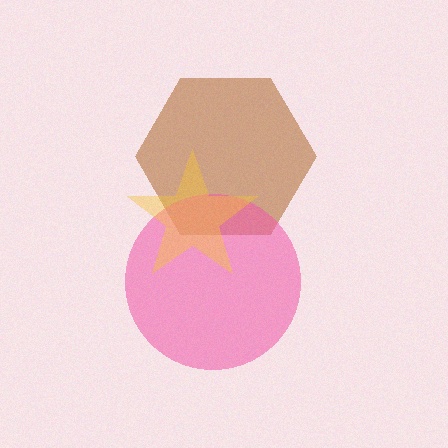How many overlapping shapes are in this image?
There are 3 overlapping shapes in the image.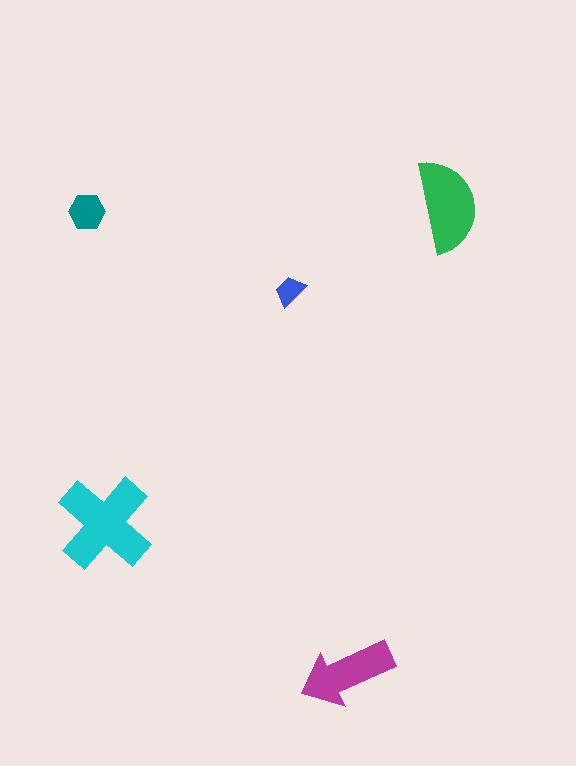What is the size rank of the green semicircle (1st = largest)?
2nd.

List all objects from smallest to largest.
The blue trapezoid, the teal hexagon, the magenta arrow, the green semicircle, the cyan cross.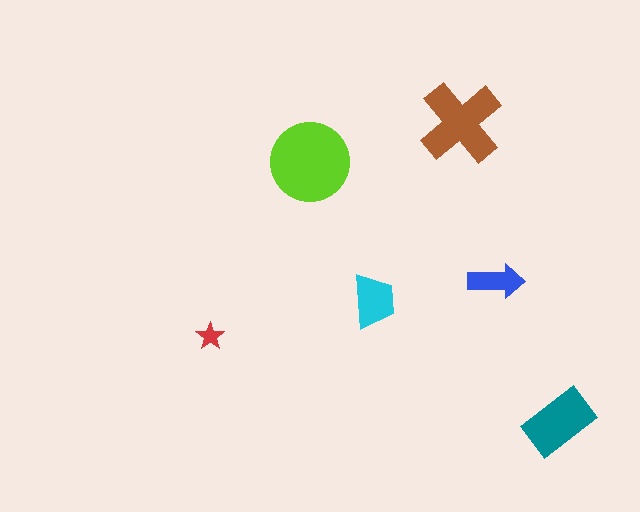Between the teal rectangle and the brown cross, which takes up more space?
The brown cross.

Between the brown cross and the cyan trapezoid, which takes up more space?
The brown cross.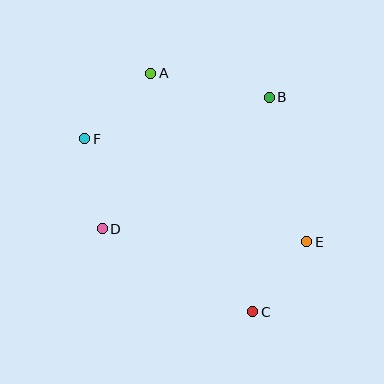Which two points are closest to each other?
Points C and E are closest to each other.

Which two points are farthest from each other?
Points A and C are farthest from each other.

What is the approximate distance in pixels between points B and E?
The distance between B and E is approximately 149 pixels.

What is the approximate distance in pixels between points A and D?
The distance between A and D is approximately 163 pixels.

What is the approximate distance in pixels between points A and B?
The distance between A and B is approximately 121 pixels.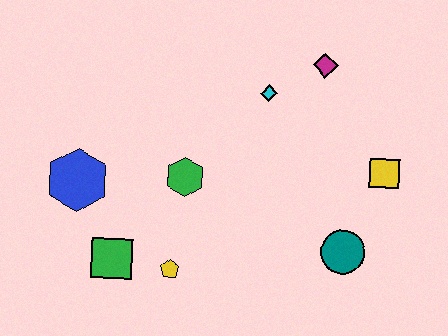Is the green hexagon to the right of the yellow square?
No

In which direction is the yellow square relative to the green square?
The yellow square is to the right of the green square.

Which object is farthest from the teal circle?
The blue hexagon is farthest from the teal circle.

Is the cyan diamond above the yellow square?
Yes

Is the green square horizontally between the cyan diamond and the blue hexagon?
Yes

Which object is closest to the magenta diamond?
The cyan diamond is closest to the magenta diamond.